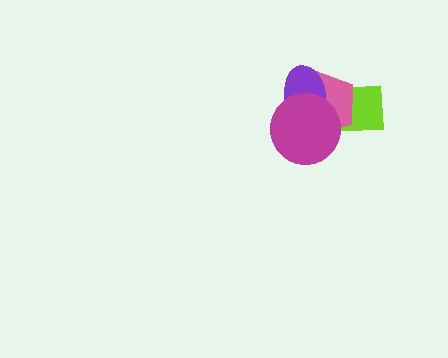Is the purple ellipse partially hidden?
Yes, it is partially covered by another shape.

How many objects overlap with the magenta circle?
3 objects overlap with the magenta circle.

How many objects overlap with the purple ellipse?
2 objects overlap with the purple ellipse.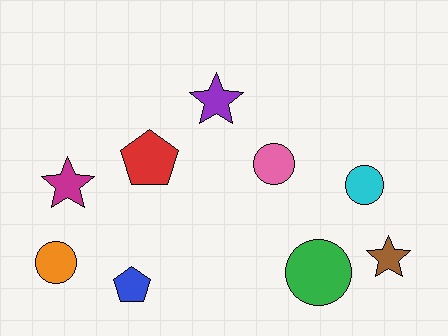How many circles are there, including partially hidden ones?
There are 4 circles.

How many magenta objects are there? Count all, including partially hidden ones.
There is 1 magenta object.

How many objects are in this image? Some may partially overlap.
There are 9 objects.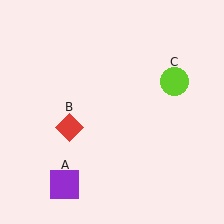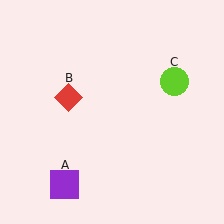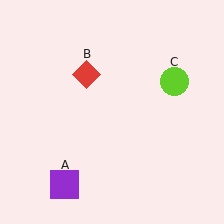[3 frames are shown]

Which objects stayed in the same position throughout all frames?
Purple square (object A) and lime circle (object C) remained stationary.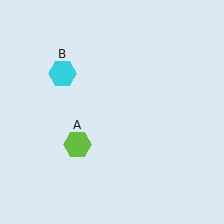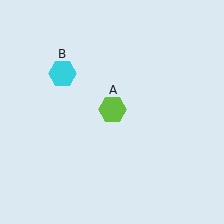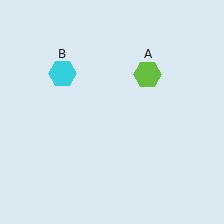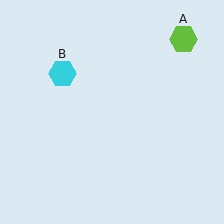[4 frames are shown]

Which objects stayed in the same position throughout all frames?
Cyan hexagon (object B) remained stationary.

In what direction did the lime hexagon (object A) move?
The lime hexagon (object A) moved up and to the right.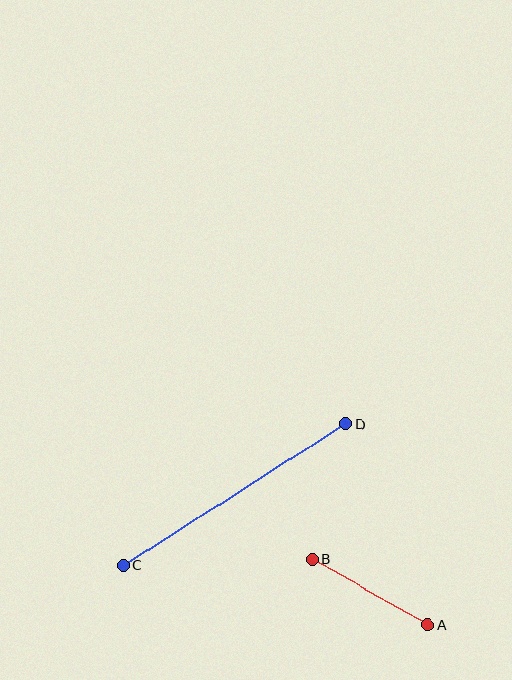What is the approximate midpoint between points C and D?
The midpoint is at approximately (234, 495) pixels.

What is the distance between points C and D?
The distance is approximately 264 pixels.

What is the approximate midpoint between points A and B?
The midpoint is at approximately (370, 592) pixels.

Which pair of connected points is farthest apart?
Points C and D are farthest apart.